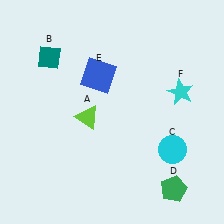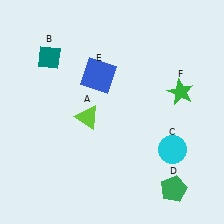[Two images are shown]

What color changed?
The star (F) changed from cyan in Image 1 to green in Image 2.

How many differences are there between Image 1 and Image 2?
There is 1 difference between the two images.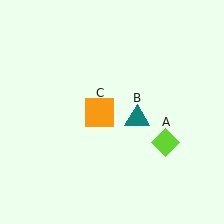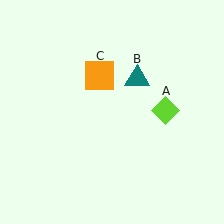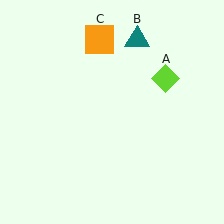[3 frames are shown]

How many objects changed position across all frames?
3 objects changed position: lime diamond (object A), teal triangle (object B), orange square (object C).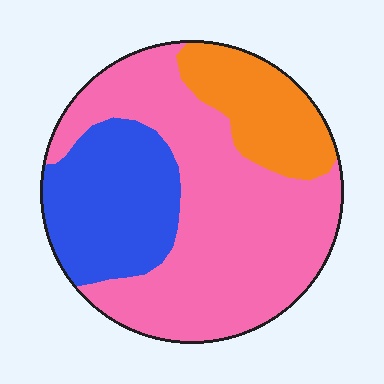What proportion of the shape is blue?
Blue covers 25% of the shape.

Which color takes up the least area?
Orange, at roughly 20%.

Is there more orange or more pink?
Pink.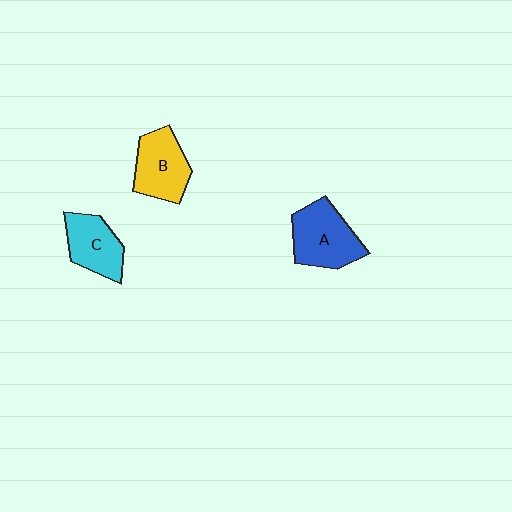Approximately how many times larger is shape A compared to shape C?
Approximately 1.3 times.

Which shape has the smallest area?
Shape C (cyan).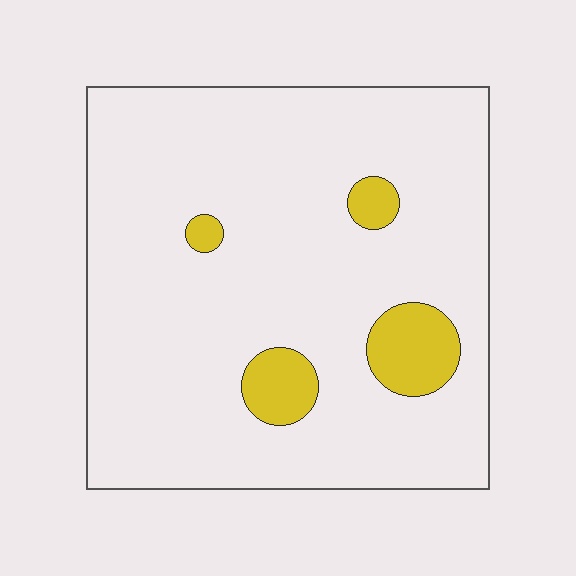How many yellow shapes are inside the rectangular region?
4.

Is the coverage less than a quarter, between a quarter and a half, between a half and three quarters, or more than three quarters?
Less than a quarter.